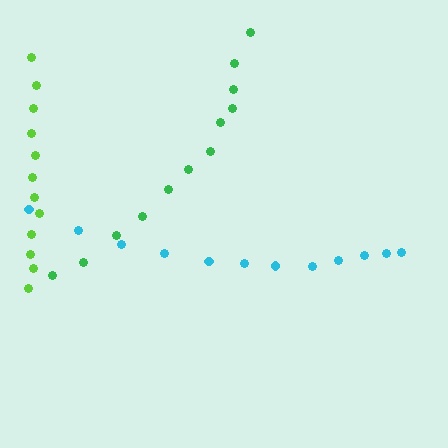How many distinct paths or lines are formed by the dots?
There are 3 distinct paths.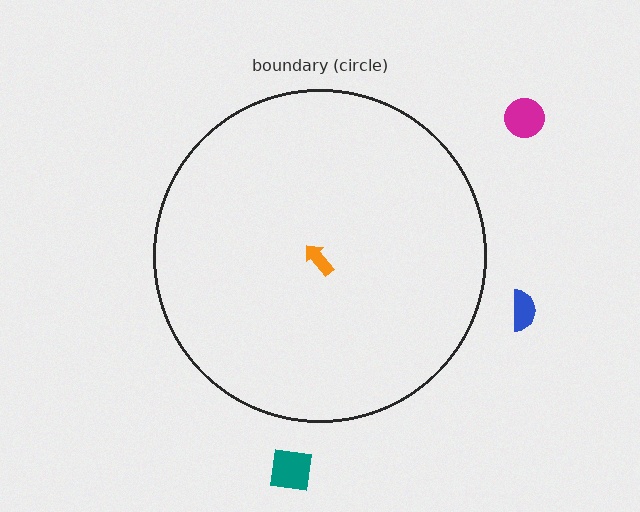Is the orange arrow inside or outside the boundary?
Inside.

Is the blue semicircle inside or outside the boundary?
Outside.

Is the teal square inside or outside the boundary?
Outside.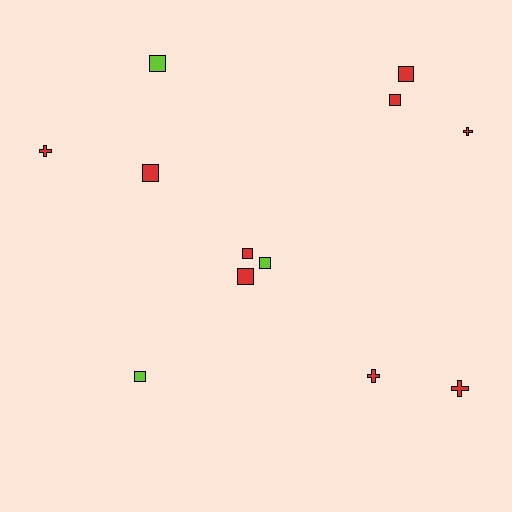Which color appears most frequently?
Red, with 9 objects.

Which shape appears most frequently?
Square, with 8 objects.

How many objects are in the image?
There are 12 objects.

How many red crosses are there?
There are 4 red crosses.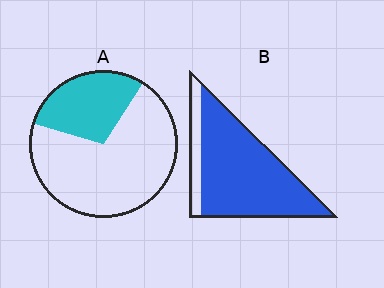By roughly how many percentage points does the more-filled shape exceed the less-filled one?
By roughly 55 percentage points (B over A).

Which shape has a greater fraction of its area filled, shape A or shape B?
Shape B.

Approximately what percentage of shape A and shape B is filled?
A is approximately 30% and B is approximately 85%.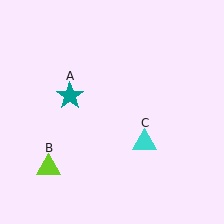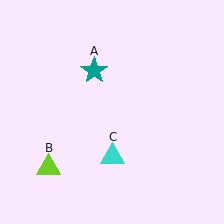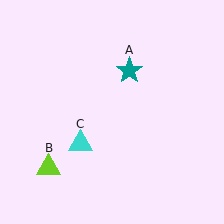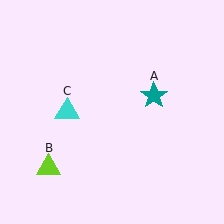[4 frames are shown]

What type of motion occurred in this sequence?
The teal star (object A), cyan triangle (object C) rotated clockwise around the center of the scene.